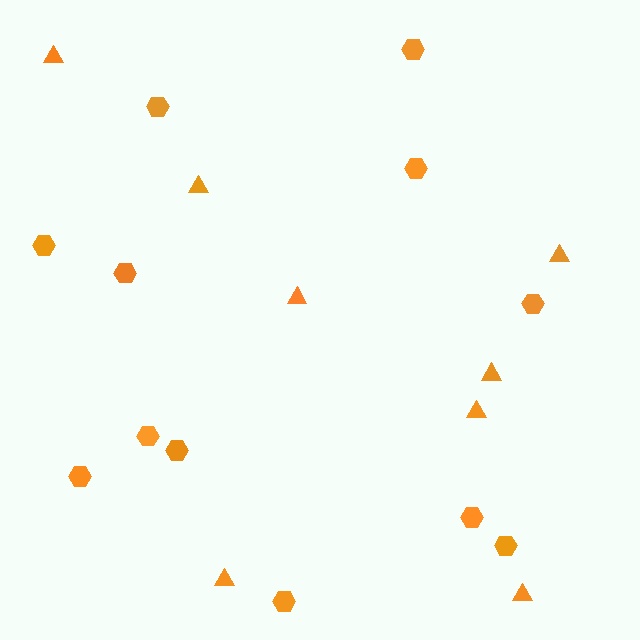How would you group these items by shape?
There are 2 groups: one group of triangles (8) and one group of hexagons (12).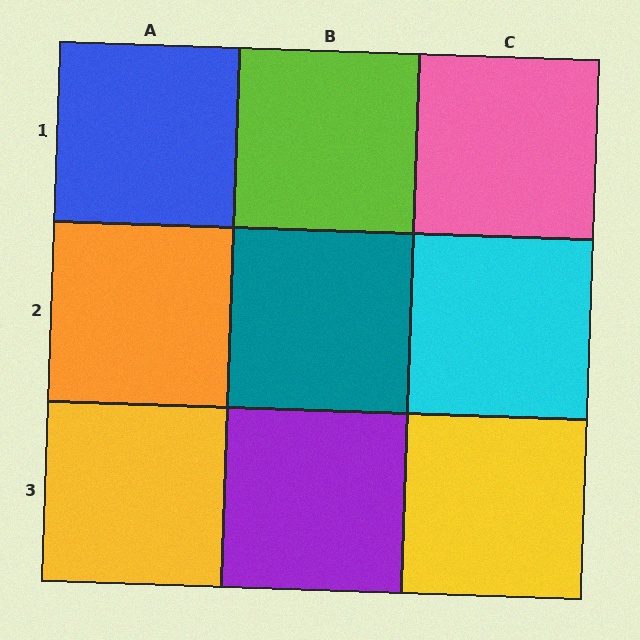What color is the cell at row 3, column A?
Yellow.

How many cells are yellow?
2 cells are yellow.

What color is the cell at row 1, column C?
Pink.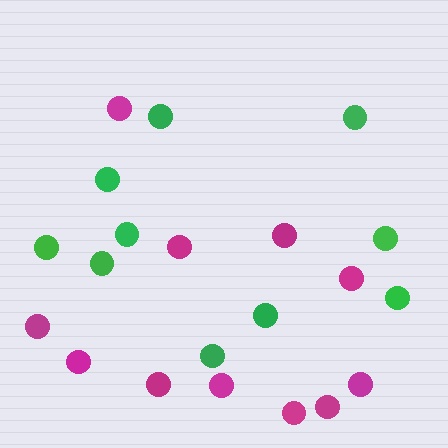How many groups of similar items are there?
There are 2 groups: one group of green circles (10) and one group of magenta circles (11).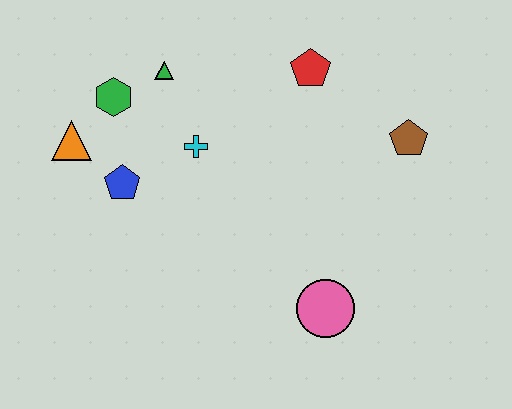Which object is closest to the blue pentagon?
The orange triangle is closest to the blue pentagon.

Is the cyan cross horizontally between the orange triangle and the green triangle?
No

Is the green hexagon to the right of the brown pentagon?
No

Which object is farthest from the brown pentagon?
The orange triangle is farthest from the brown pentagon.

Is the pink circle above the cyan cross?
No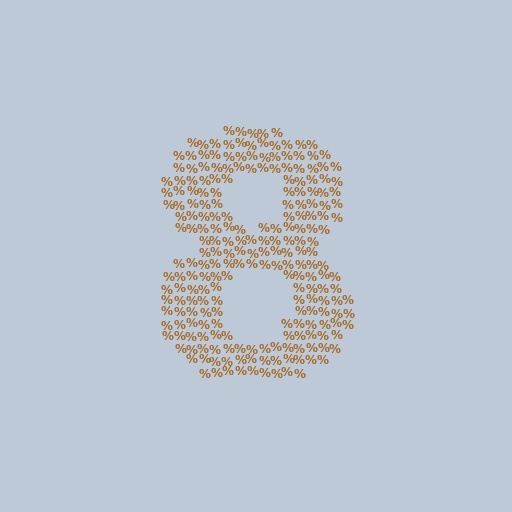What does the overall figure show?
The overall figure shows the digit 8.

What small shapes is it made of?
It is made of small percent signs.